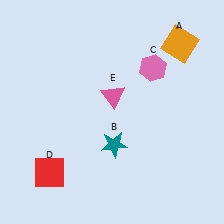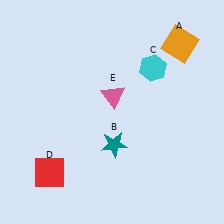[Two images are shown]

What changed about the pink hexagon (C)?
In Image 1, C is pink. In Image 2, it changed to cyan.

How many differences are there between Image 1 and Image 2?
There is 1 difference between the two images.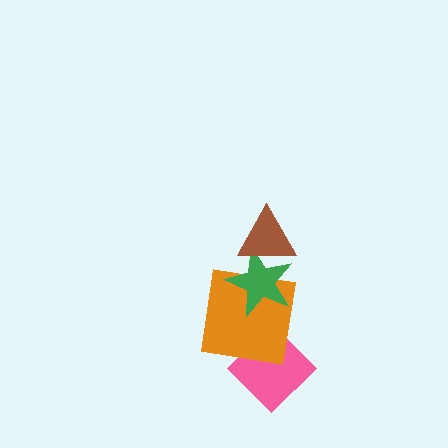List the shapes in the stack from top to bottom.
From top to bottom: the brown triangle, the green star, the orange square, the pink diamond.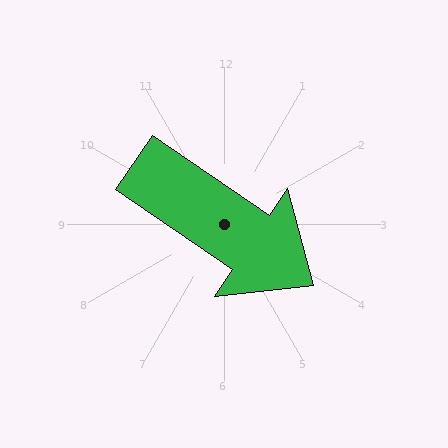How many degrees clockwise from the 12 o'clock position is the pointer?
Approximately 124 degrees.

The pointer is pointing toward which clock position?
Roughly 4 o'clock.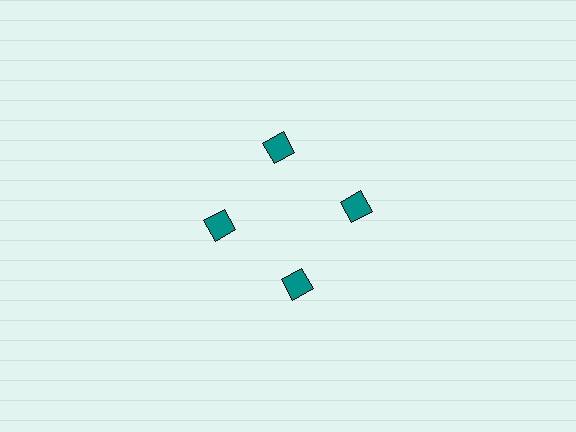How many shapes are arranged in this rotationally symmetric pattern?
There are 4 shapes, arranged in 4 groups of 1.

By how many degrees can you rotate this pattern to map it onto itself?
The pattern maps onto itself every 90 degrees of rotation.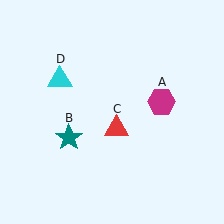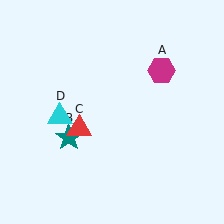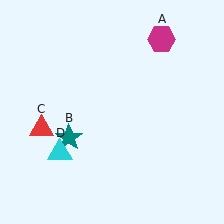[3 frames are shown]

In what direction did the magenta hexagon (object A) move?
The magenta hexagon (object A) moved up.